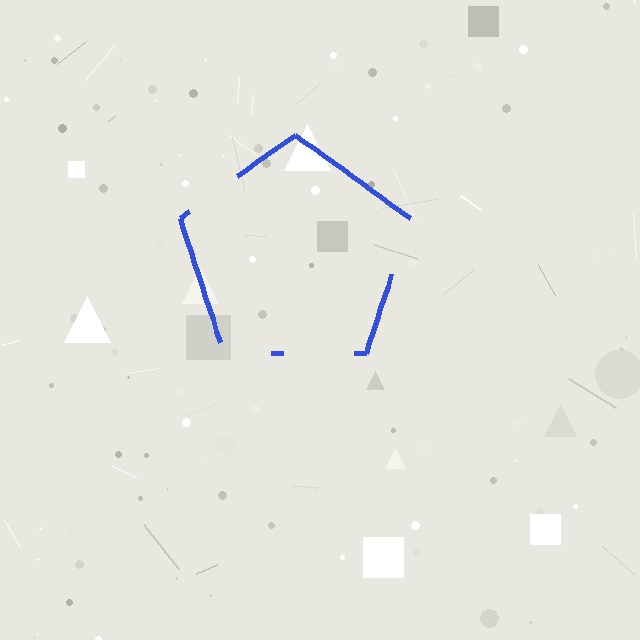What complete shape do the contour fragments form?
The contour fragments form a pentagon.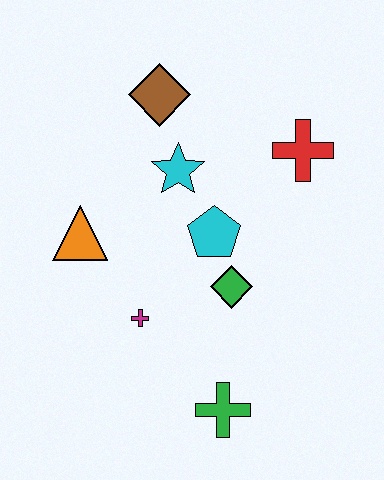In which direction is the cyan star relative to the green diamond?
The cyan star is above the green diamond.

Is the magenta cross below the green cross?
No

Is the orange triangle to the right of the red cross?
No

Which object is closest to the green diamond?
The cyan pentagon is closest to the green diamond.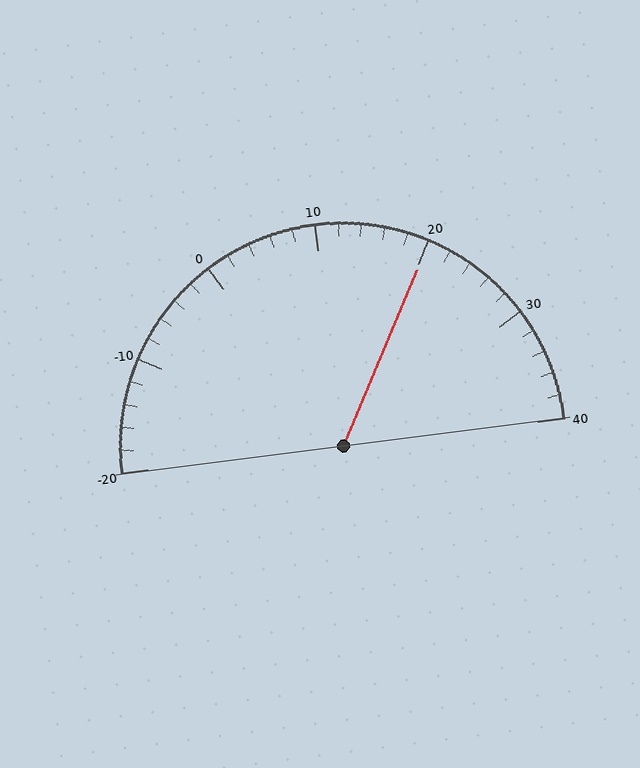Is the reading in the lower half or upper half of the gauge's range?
The reading is in the upper half of the range (-20 to 40).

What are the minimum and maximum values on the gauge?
The gauge ranges from -20 to 40.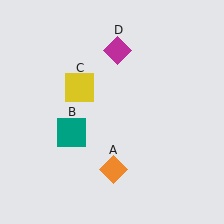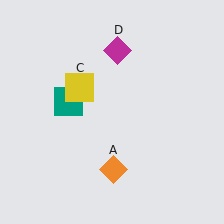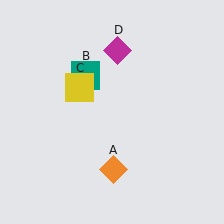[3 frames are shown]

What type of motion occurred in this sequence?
The teal square (object B) rotated clockwise around the center of the scene.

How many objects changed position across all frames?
1 object changed position: teal square (object B).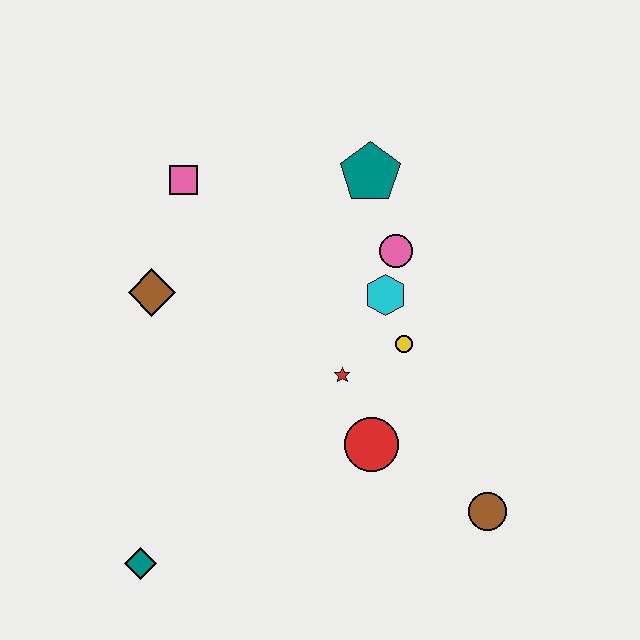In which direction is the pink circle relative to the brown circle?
The pink circle is above the brown circle.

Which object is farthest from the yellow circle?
The teal diamond is farthest from the yellow circle.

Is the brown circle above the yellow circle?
No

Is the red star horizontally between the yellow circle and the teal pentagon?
No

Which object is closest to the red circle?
The red star is closest to the red circle.